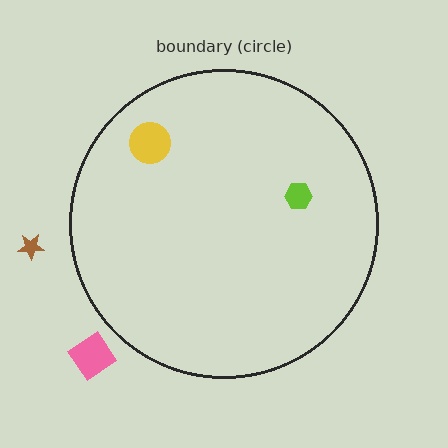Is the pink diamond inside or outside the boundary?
Outside.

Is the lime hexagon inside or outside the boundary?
Inside.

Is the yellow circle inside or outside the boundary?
Inside.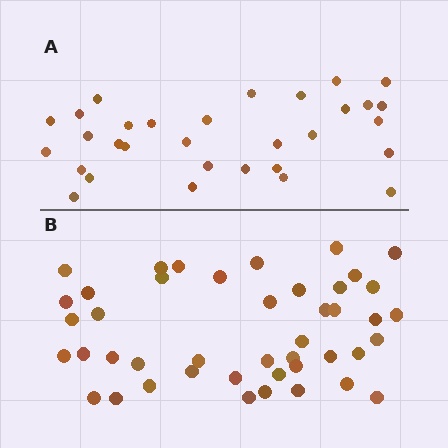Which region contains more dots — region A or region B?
Region B (the bottom region) has more dots.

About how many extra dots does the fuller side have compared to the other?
Region B has approximately 15 more dots than region A.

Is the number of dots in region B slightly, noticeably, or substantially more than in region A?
Region B has noticeably more, but not dramatically so. The ratio is roughly 1.4 to 1.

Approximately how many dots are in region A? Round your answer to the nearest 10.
About 30 dots. (The exact count is 31, which rounds to 30.)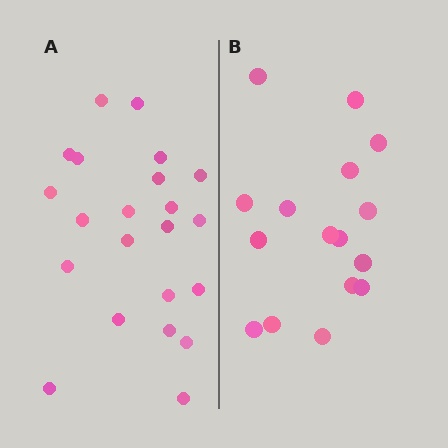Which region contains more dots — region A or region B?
Region A (the left region) has more dots.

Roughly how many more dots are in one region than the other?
Region A has about 6 more dots than region B.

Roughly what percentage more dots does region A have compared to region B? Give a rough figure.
About 40% more.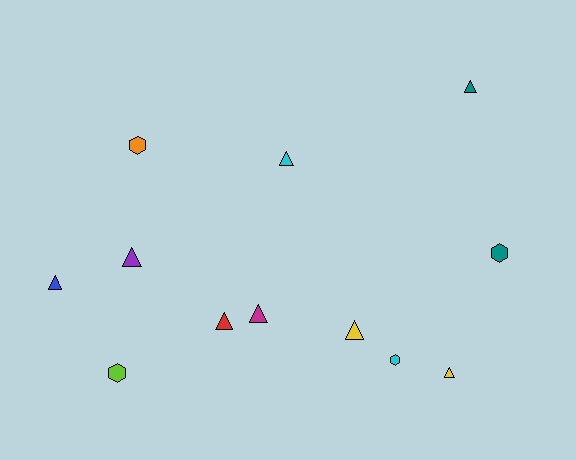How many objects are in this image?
There are 12 objects.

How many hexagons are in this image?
There are 4 hexagons.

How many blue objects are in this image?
There is 1 blue object.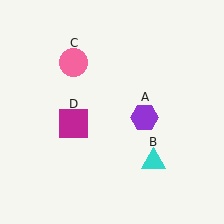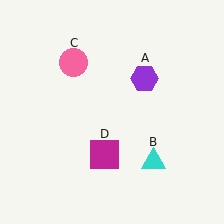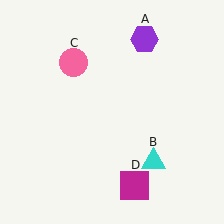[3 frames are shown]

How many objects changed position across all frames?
2 objects changed position: purple hexagon (object A), magenta square (object D).